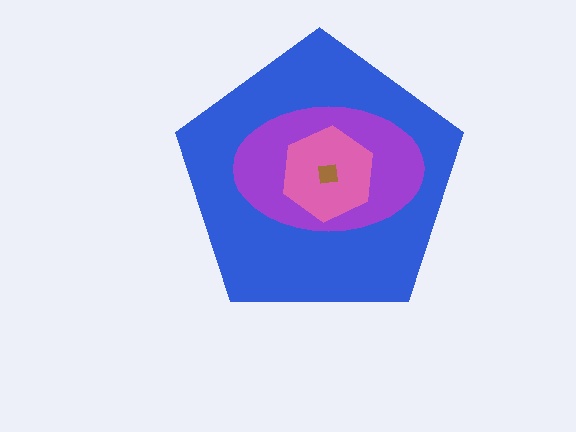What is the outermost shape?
The blue pentagon.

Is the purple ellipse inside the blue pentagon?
Yes.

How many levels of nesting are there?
4.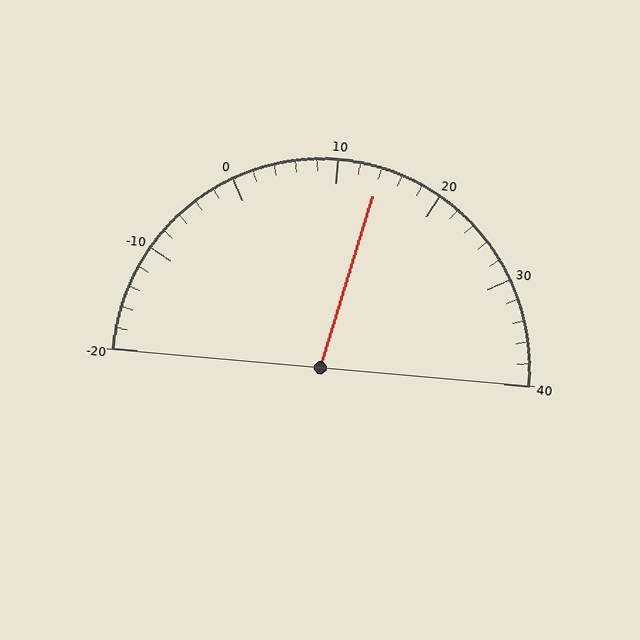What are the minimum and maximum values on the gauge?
The gauge ranges from -20 to 40.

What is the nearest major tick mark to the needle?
The nearest major tick mark is 10.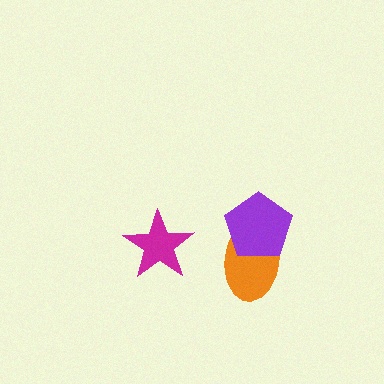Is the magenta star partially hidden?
No, no other shape covers it.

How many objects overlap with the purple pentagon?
1 object overlaps with the purple pentagon.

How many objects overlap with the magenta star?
0 objects overlap with the magenta star.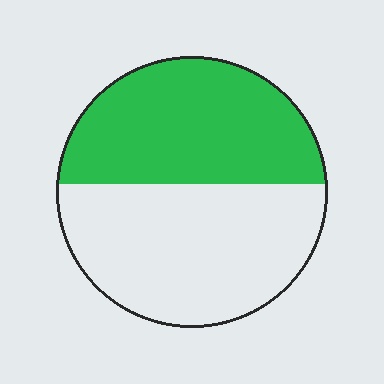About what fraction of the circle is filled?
About one half (1/2).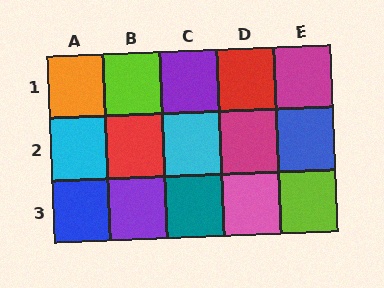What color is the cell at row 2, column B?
Red.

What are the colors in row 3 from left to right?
Blue, purple, teal, pink, lime.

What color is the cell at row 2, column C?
Cyan.